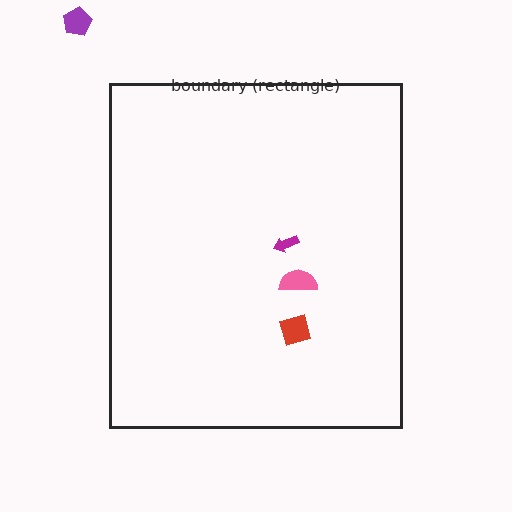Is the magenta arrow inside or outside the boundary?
Inside.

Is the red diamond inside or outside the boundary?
Inside.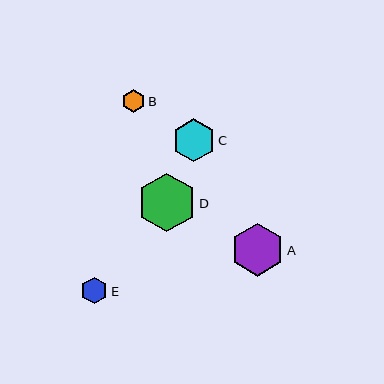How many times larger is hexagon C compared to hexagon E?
Hexagon C is approximately 1.6 times the size of hexagon E.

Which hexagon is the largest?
Hexagon D is the largest with a size of approximately 59 pixels.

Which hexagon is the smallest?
Hexagon B is the smallest with a size of approximately 23 pixels.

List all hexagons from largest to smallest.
From largest to smallest: D, A, C, E, B.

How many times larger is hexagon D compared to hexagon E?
Hexagon D is approximately 2.2 times the size of hexagon E.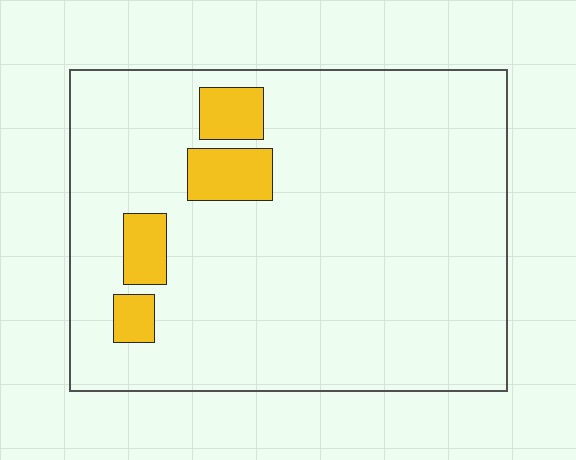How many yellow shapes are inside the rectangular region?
4.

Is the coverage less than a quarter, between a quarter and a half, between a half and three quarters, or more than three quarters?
Less than a quarter.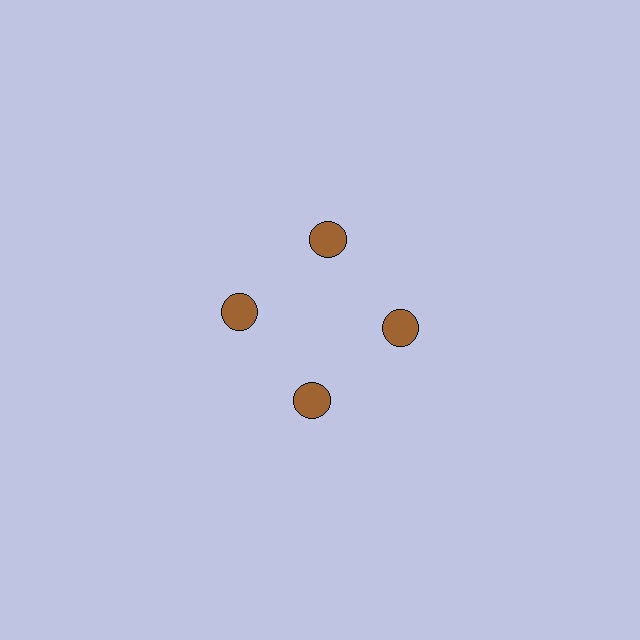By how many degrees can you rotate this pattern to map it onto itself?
The pattern maps onto itself every 90 degrees of rotation.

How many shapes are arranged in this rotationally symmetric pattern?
There are 4 shapes, arranged in 4 groups of 1.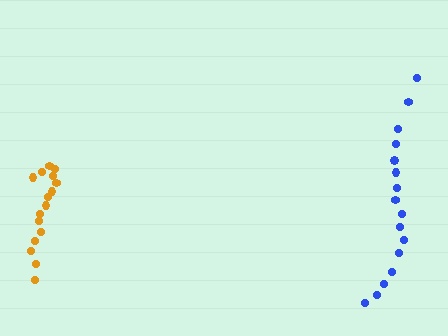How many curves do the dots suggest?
There are 2 distinct paths.